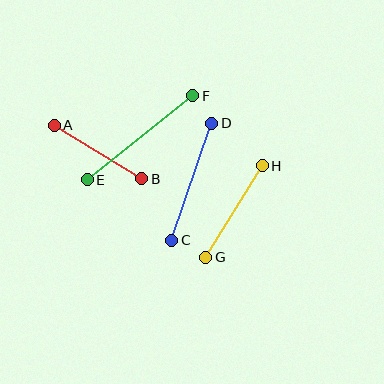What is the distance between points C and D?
The distance is approximately 124 pixels.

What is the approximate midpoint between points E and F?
The midpoint is at approximately (140, 138) pixels.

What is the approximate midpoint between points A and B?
The midpoint is at approximately (98, 152) pixels.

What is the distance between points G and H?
The distance is approximately 108 pixels.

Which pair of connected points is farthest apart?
Points E and F are farthest apart.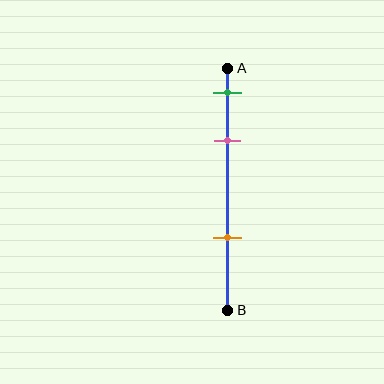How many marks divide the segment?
There are 3 marks dividing the segment.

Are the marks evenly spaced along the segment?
No, the marks are not evenly spaced.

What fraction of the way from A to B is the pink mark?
The pink mark is approximately 30% (0.3) of the way from A to B.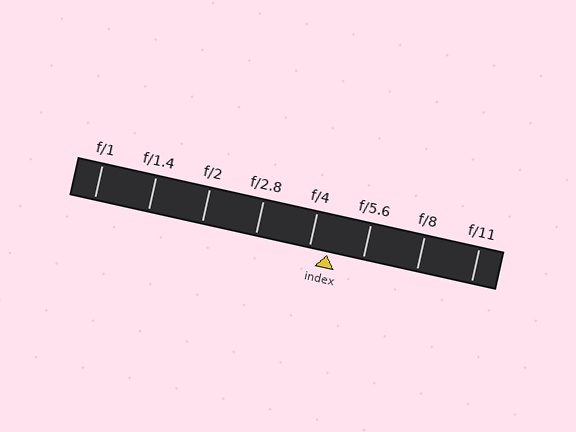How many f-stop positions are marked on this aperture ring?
There are 8 f-stop positions marked.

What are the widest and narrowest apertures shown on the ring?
The widest aperture shown is f/1 and the narrowest is f/11.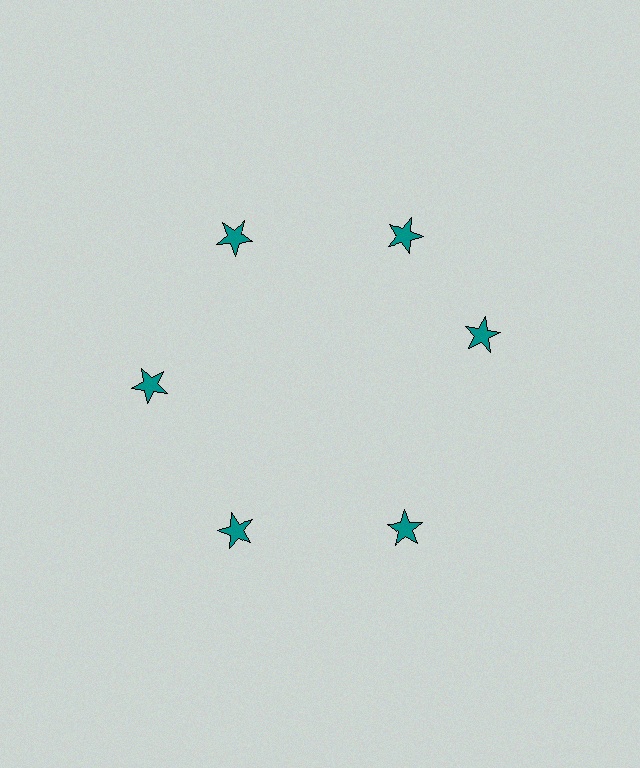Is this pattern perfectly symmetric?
No. The 6 teal stars are arranged in a ring, but one element near the 3 o'clock position is rotated out of alignment along the ring, breaking the 6-fold rotational symmetry.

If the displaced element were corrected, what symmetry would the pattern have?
It would have 6-fold rotational symmetry — the pattern would map onto itself every 60 degrees.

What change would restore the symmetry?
The symmetry would be restored by rotating it back into even spacing with its neighbors so that all 6 stars sit at equal angles and equal distance from the center.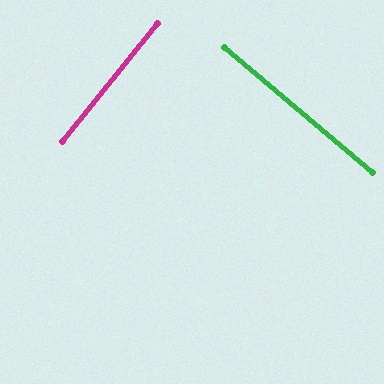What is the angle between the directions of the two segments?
Approximately 88 degrees.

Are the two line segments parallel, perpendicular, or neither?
Perpendicular — they meet at approximately 88°.